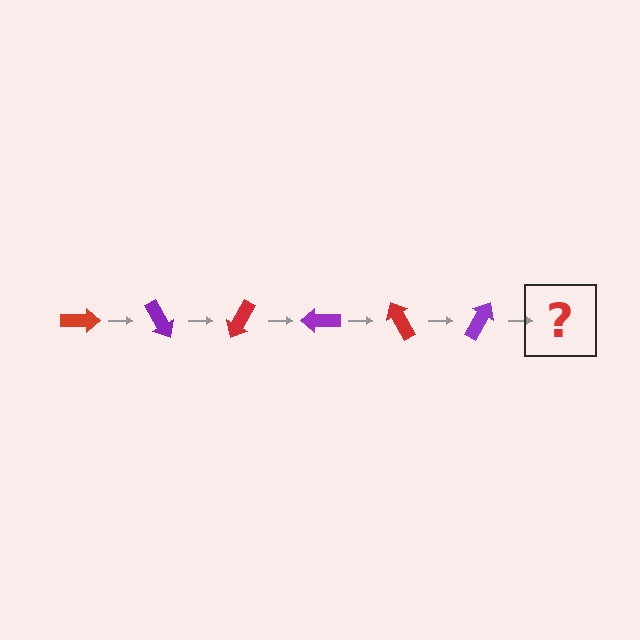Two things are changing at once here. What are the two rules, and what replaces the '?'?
The two rules are that it rotates 60 degrees each step and the color cycles through red and purple. The '?' should be a red arrow, rotated 360 degrees from the start.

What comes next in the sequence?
The next element should be a red arrow, rotated 360 degrees from the start.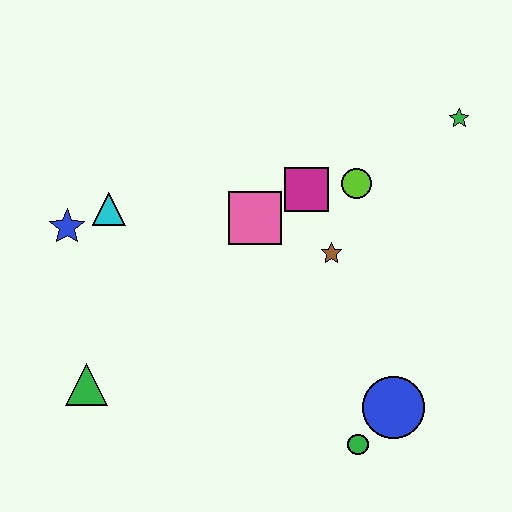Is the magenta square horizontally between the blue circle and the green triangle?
Yes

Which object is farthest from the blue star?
The green star is farthest from the blue star.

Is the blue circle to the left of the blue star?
No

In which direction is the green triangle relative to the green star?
The green triangle is to the left of the green star.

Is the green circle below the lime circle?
Yes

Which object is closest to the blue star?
The cyan triangle is closest to the blue star.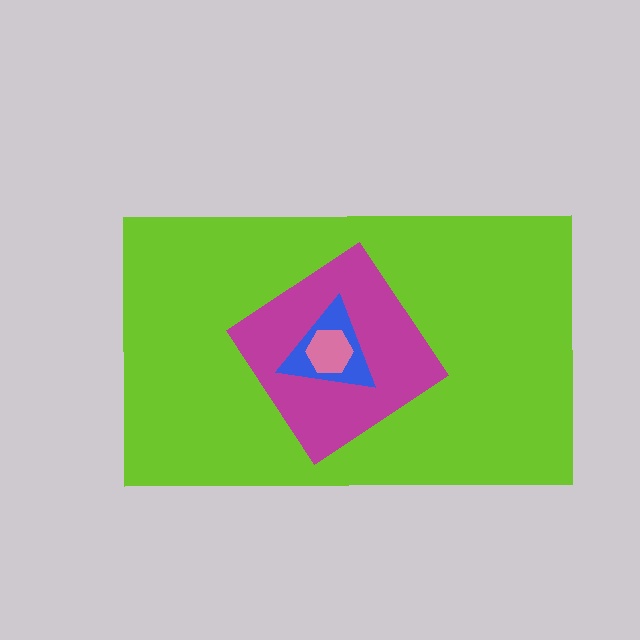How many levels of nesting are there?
4.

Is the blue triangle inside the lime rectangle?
Yes.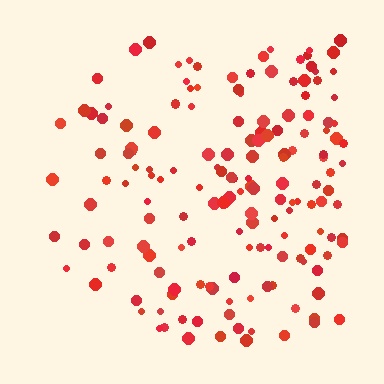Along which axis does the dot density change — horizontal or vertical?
Horizontal.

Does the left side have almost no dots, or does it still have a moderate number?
Still a moderate number, just noticeably fewer than the right.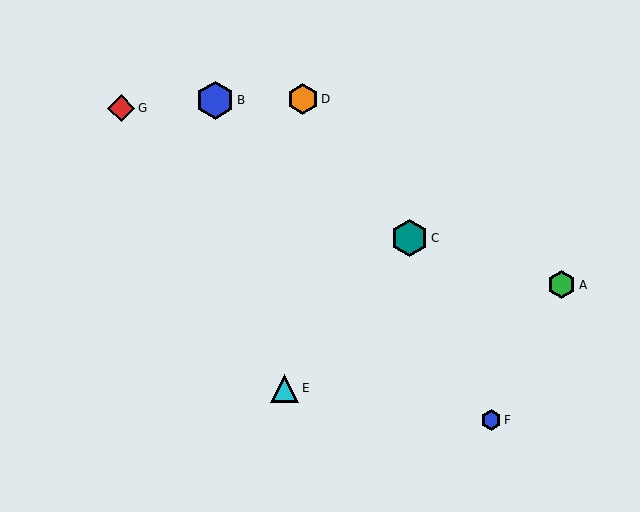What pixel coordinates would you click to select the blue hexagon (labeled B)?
Click at (215, 100) to select the blue hexagon B.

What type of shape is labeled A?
Shape A is a green hexagon.